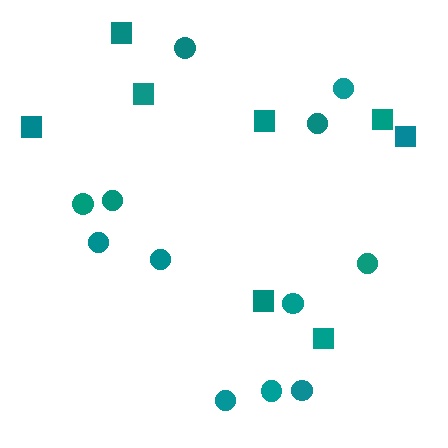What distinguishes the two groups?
There are 2 groups: one group of squares (8) and one group of circles (12).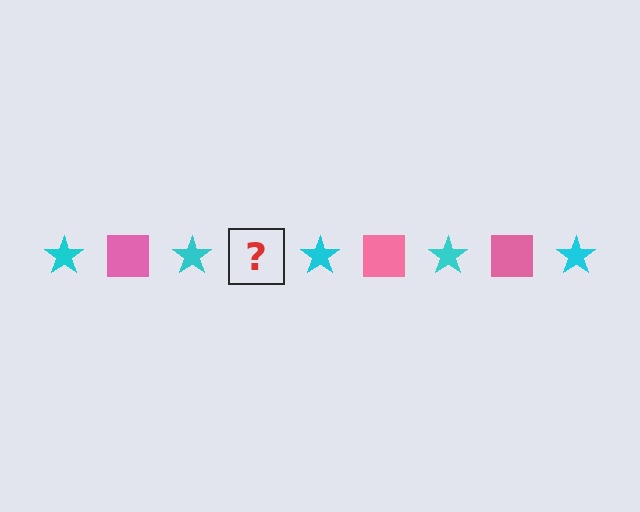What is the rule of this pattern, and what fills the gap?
The rule is that the pattern alternates between cyan star and pink square. The gap should be filled with a pink square.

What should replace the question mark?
The question mark should be replaced with a pink square.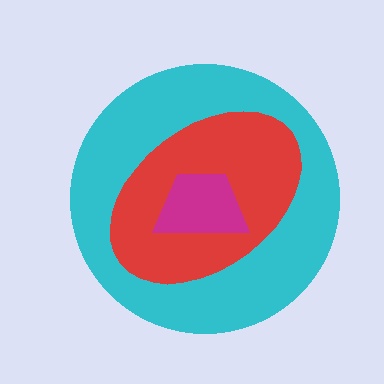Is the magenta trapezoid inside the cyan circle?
Yes.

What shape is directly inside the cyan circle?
The red ellipse.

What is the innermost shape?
The magenta trapezoid.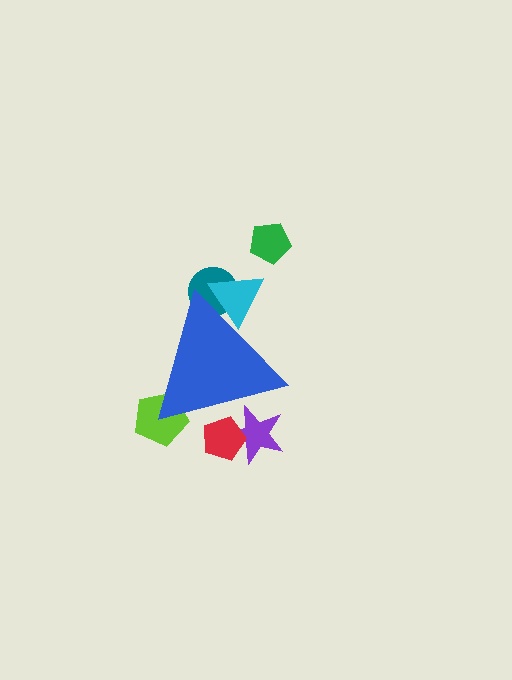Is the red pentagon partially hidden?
Yes, the red pentagon is partially hidden behind the blue triangle.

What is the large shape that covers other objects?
A blue triangle.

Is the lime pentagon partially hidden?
Yes, the lime pentagon is partially hidden behind the blue triangle.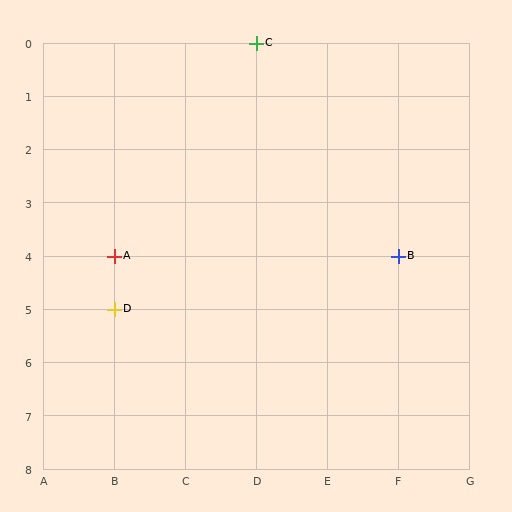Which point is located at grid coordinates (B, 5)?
Point D is at (B, 5).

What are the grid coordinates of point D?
Point D is at grid coordinates (B, 5).